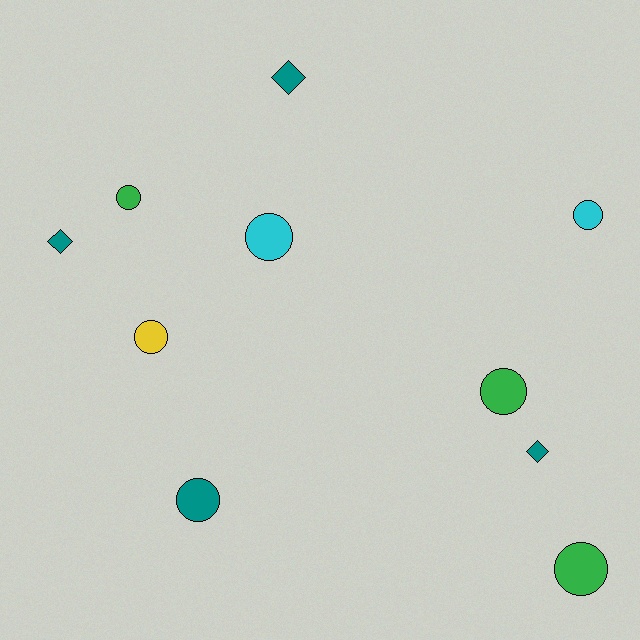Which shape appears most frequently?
Circle, with 7 objects.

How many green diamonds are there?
There are no green diamonds.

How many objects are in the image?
There are 10 objects.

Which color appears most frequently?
Teal, with 4 objects.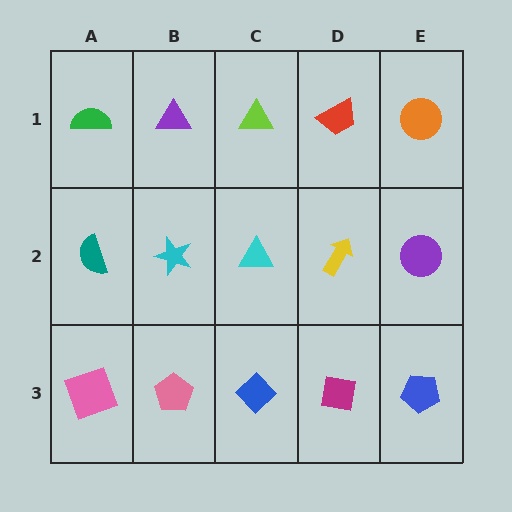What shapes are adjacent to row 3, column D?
A yellow arrow (row 2, column D), a blue diamond (row 3, column C), a blue pentagon (row 3, column E).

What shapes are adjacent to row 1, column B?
A cyan star (row 2, column B), a green semicircle (row 1, column A), a lime triangle (row 1, column C).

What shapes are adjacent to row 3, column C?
A cyan triangle (row 2, column C), a pink pentagon (row 3, column B), a magenta square (row 3, column D).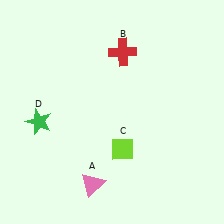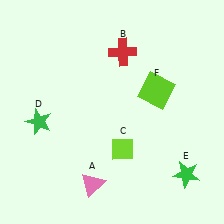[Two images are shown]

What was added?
A green star (E), a lime square (F) were added in Image 2.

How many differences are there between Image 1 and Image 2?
There are 2 differences between the two images.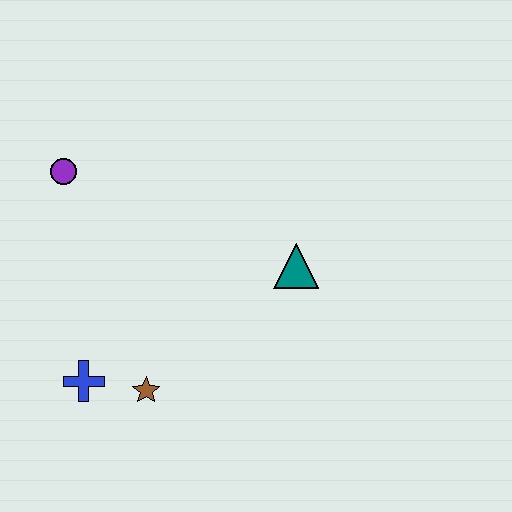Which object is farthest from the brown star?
The purple circle is farthest from the brown star.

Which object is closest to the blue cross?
The brown star is closest to the blue cross.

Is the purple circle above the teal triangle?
Yes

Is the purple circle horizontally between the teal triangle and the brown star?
No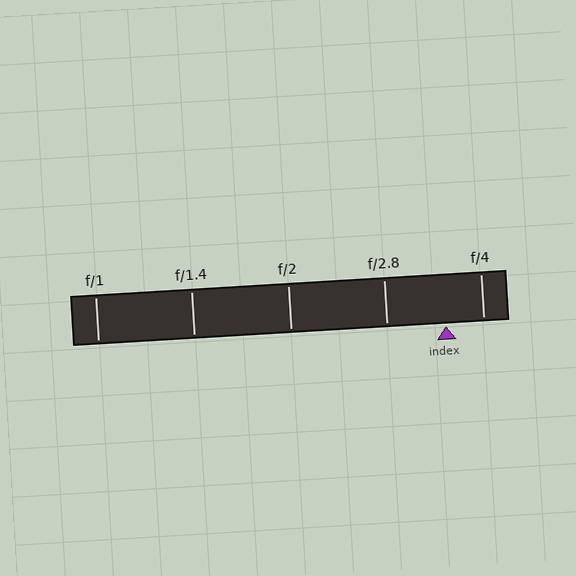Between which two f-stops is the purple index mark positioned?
The index mark is between f/2.8 and f/4.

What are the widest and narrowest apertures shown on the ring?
The widest aperture shown is f/1 and the narrowest is f/4.